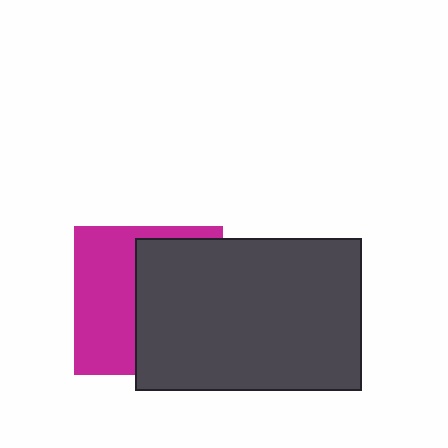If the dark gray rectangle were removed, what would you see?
You would see the complete magenta square.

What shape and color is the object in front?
The object in front is a dark gray rectangle.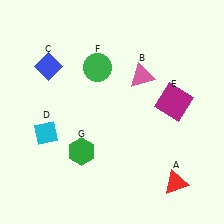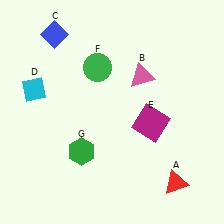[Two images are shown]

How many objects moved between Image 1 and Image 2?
3 objects moved between the two images.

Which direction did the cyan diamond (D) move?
The cyan diamond (D) moved up.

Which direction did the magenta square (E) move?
The magenta square (E) moved left.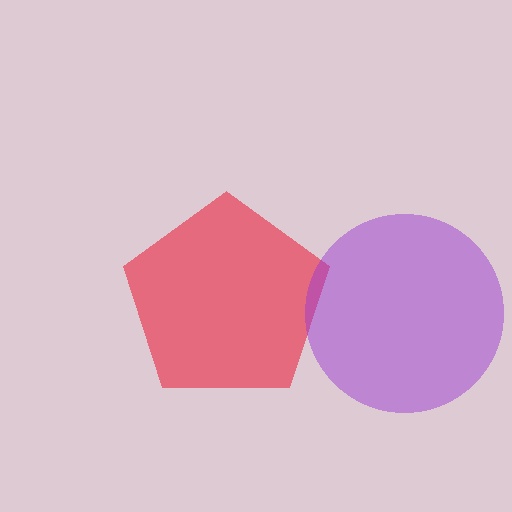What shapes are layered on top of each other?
The layered shapes are: a red pentagon, a purple circle.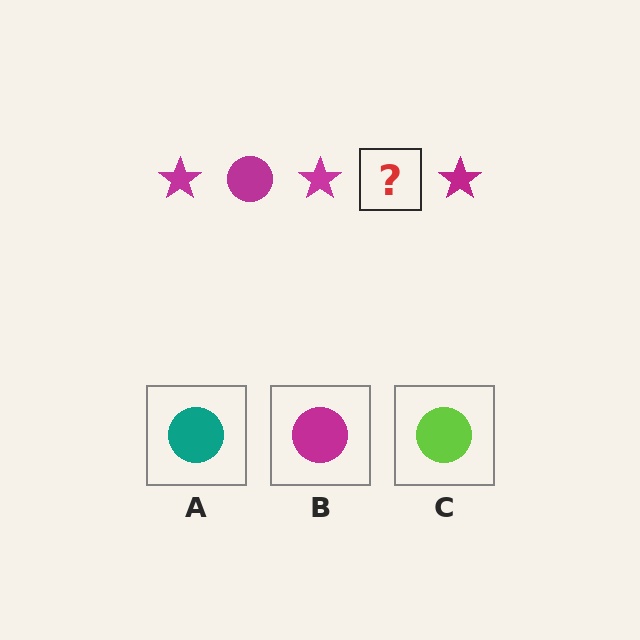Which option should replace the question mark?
Option B.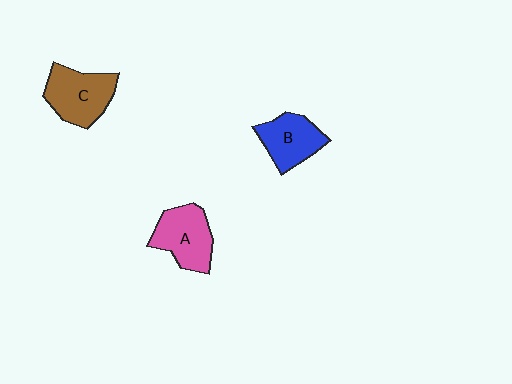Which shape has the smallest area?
Shape B (blue).